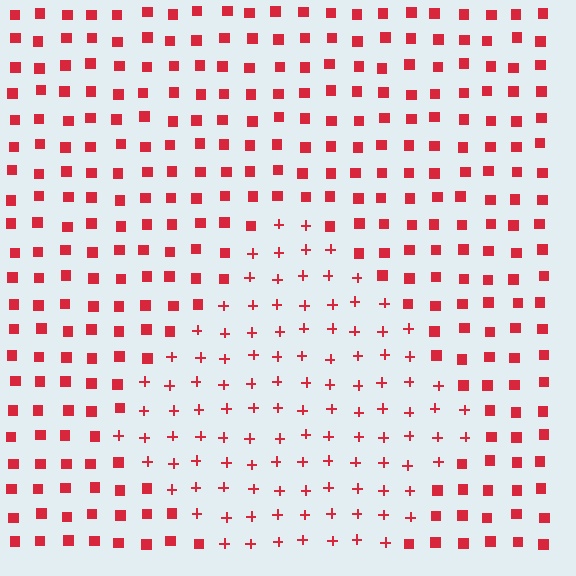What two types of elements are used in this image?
The image uses plus signs inside the diamond region and squares outside it.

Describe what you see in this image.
The image is filled with small red elements arranged in a uniform grid. A diamond-shaped region contains plus signs, while the surrounding area contains squares. The boundary is defined purely by the change in element shape.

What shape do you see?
I see a diamond.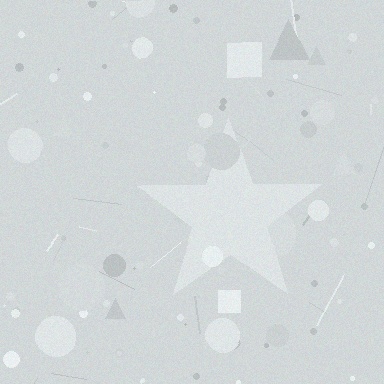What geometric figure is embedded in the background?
A star is embedded in the background.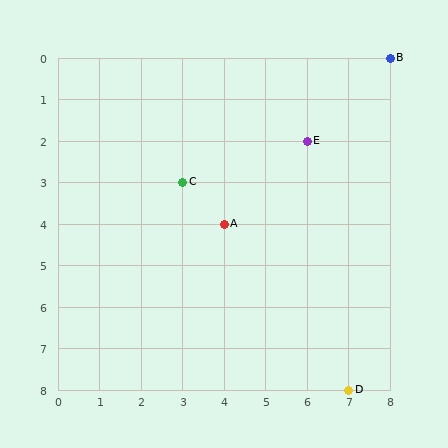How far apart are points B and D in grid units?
Points B and D are 1 column and 8 rows apart (about 8.1 grid units diagonally).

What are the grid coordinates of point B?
Point B is at grid coordinates (8, 0).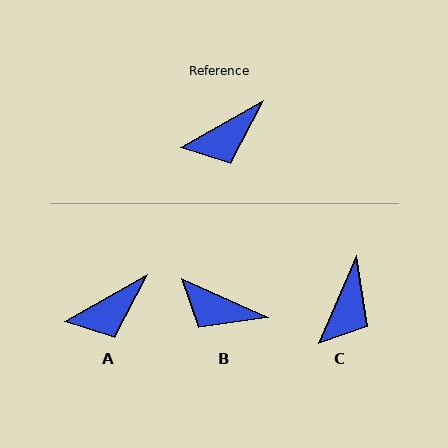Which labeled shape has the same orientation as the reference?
A.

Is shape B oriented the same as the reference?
No, it is off by about 53 degrees.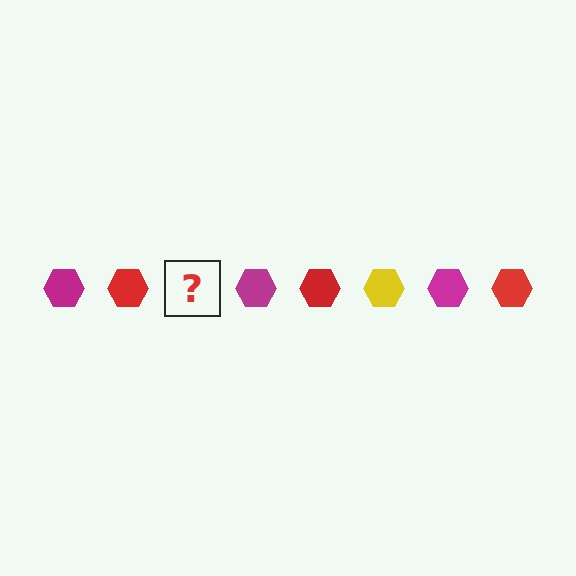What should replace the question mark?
The question mark should be replaced with a yellow hexagon.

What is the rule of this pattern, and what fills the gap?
The rule is that the pattern cycles through magenta, red, yellow hexagons. The gap should be filled with a yellow hexagon.